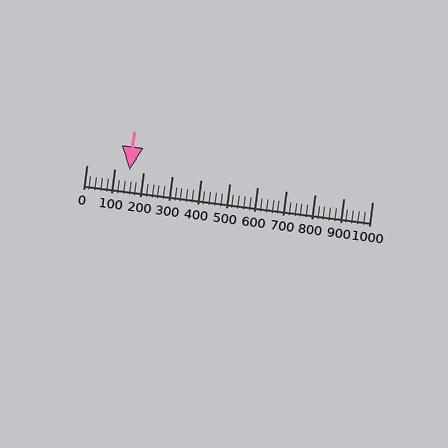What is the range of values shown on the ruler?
The ruler shows values from 0 to 1000.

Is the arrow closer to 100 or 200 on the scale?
The arrow is closer to 200.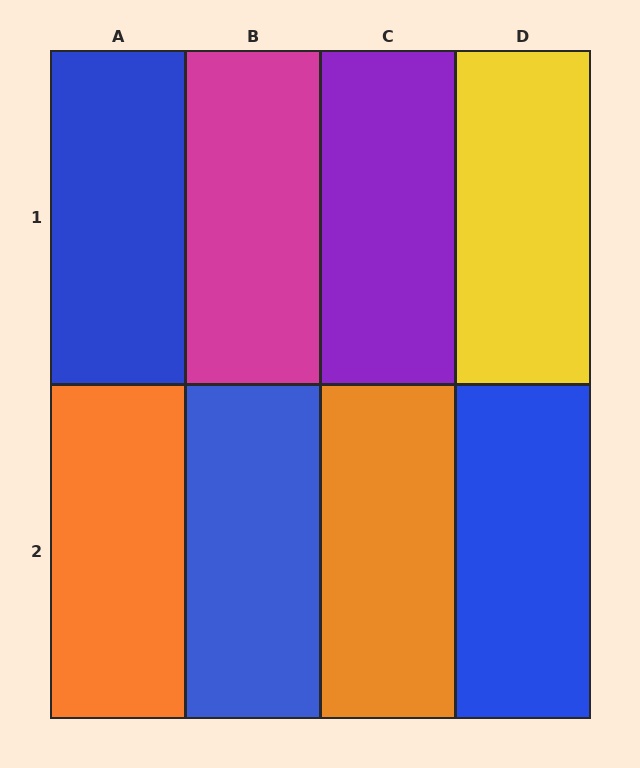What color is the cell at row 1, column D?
Yellow.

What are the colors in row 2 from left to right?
Orange, blue, orange, blue.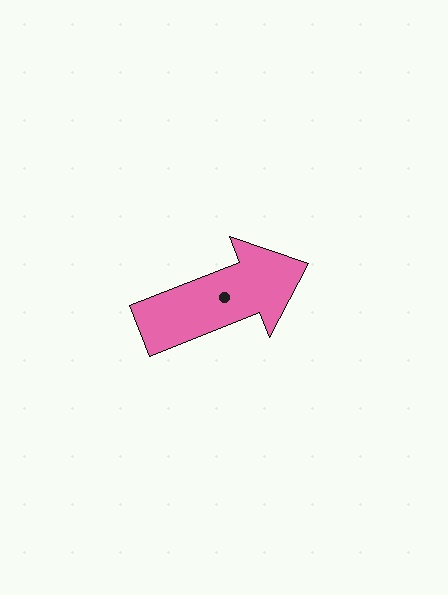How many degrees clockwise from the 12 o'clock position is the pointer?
Approximately 68 degrees.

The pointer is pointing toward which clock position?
Roughly 2 o'clock.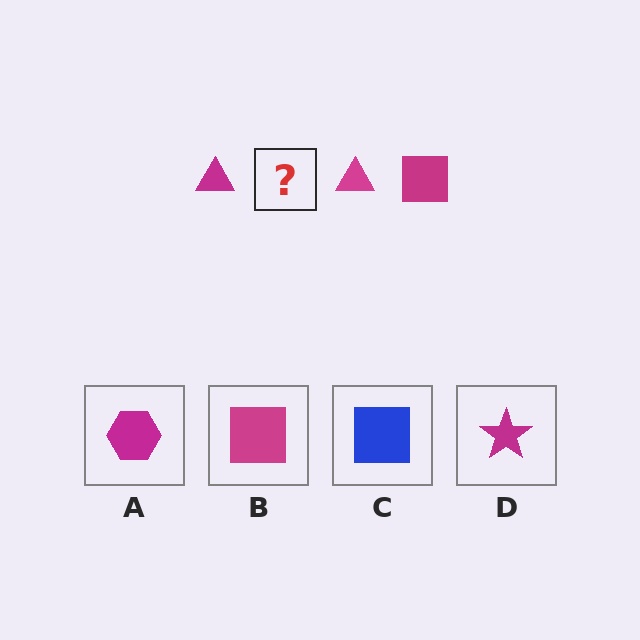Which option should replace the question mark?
Option B.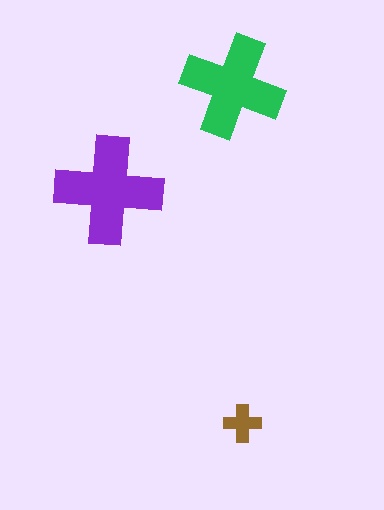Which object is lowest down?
The brown cross is bottommost.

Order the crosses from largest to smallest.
the purple one, the green one, the brown one.